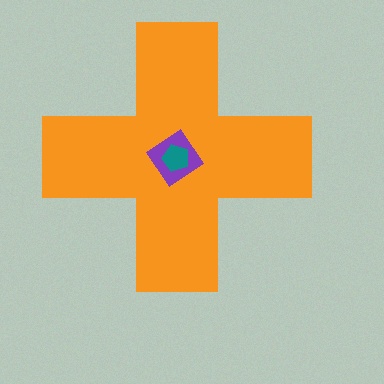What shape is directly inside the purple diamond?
The teal pentagon.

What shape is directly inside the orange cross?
The purple diamond.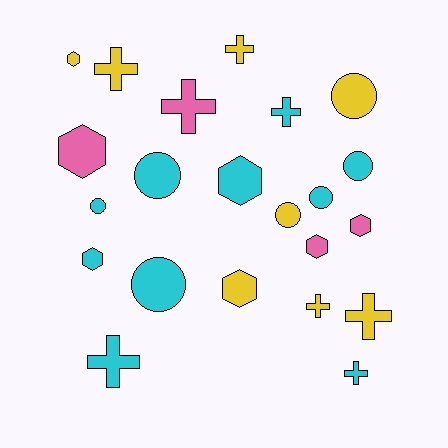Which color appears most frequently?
Cyan, with 10 objects.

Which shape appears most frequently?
Cross, with 8 objects.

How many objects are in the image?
There are 22 objects.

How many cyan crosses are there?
There are 3 cyan crosses.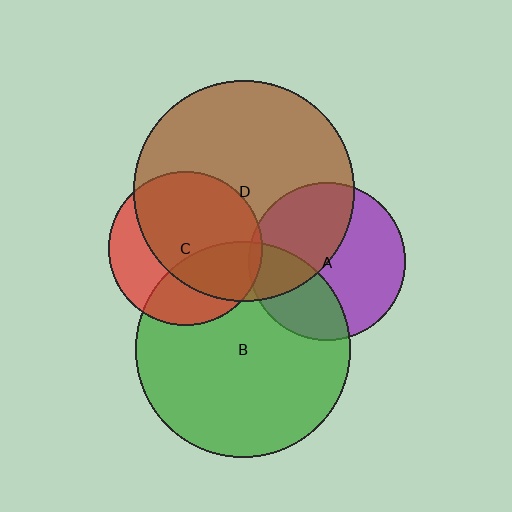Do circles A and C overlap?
Yes.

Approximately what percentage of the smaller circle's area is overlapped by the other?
Approximately 5%.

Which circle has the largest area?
Circle D (brown).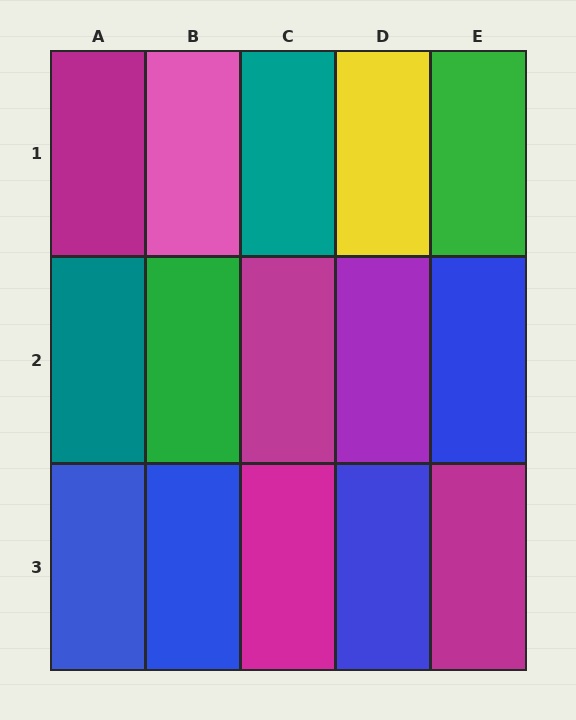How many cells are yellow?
1 cell is yellow.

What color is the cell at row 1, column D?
Yellow.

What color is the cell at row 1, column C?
Teal.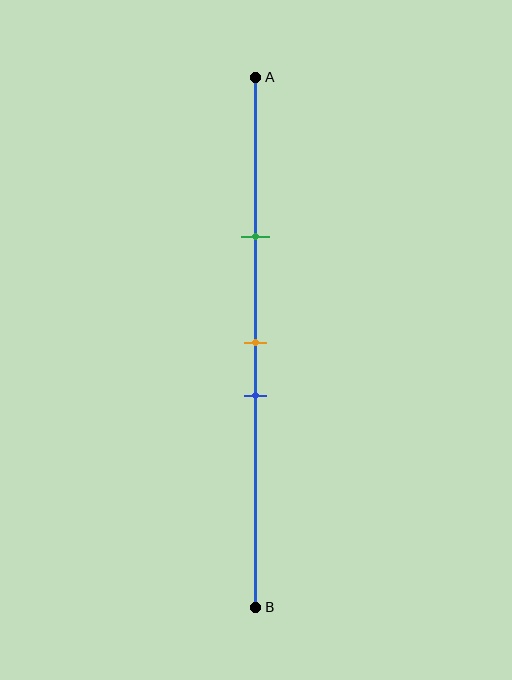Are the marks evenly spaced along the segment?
No, the marks are not evenly spaced.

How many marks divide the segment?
There are 3 marks dividing the segment.